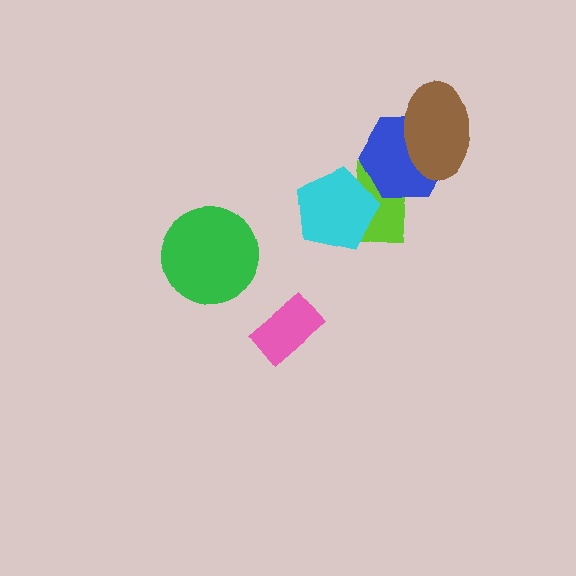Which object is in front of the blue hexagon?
The brown ellipse is in front of the blue hexagon.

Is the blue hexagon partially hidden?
Yes, it is partially covered by another shape.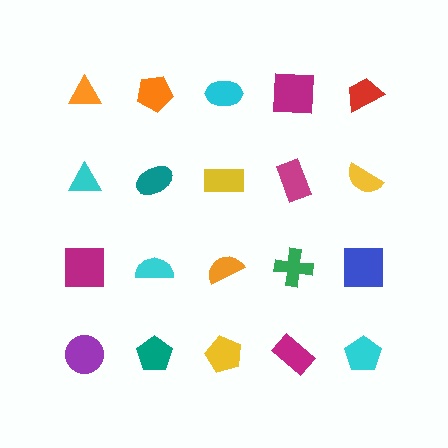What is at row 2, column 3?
A yellow rectangle.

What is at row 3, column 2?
A cyan semicircle.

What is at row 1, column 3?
A cyan ellipse.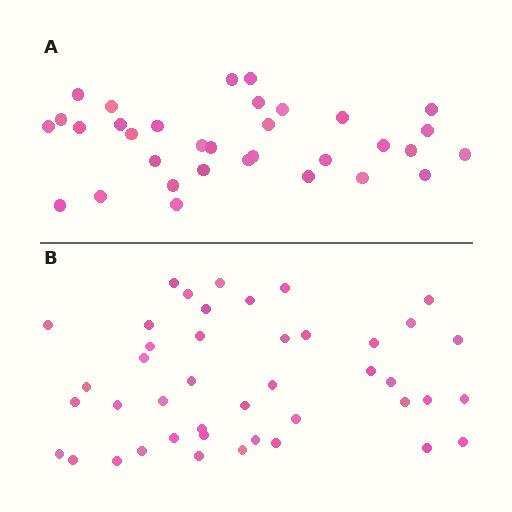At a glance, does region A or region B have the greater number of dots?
Region B (the bottom region) has more dots.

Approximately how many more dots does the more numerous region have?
Region B has roughly 10 or so more dots than region A.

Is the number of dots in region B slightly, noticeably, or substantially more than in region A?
Region B has noticeably more, but not dramatically so. The ratio is roughly 1.3 to 1.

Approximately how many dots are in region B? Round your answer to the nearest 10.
About 40 dots. (The exact count is 43, which rounds to 40.)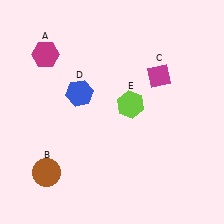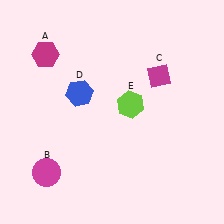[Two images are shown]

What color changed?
The circle (B) changed from brown in Image 1 to magenta in Image 2.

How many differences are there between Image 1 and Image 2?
There is 1 difference between the two images.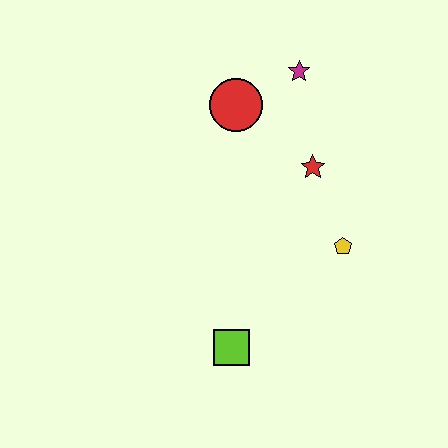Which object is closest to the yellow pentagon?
The red star is closest to the yellow pentagon.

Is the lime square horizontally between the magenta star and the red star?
No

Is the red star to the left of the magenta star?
No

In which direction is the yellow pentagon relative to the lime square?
The yellow pentagon is to the right of the lime square.